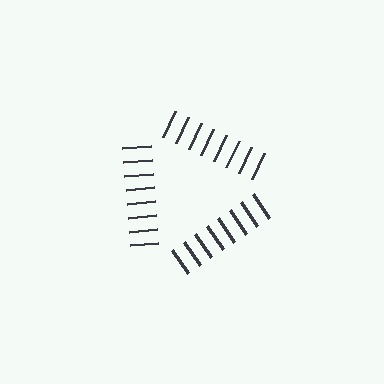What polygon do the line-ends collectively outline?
An illusory triangle — the line segments terminate on its edges but no continuous stroke is drawn.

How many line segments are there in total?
24 — 8 along each of the 3 edges.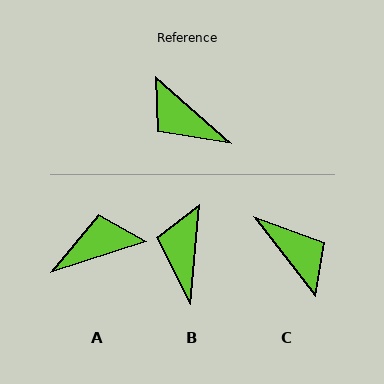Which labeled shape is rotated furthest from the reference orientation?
C, about 169 degrees away.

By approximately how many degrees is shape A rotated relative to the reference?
Approximately 121 degrees clockwise.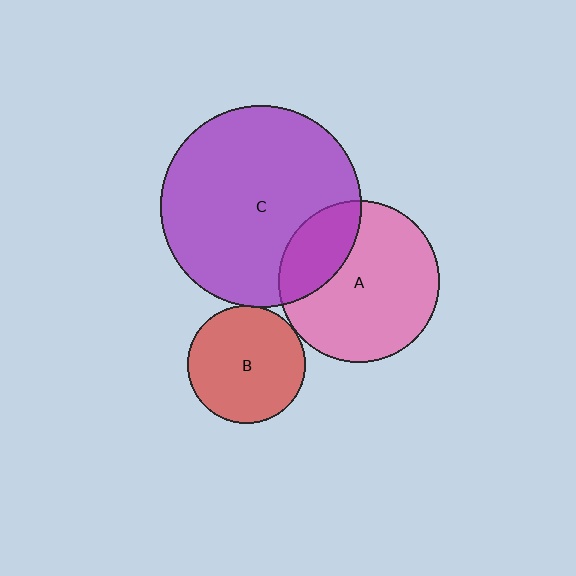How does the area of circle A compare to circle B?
Approximately 1.9 times.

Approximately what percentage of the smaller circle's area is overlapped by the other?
Approximately 5%.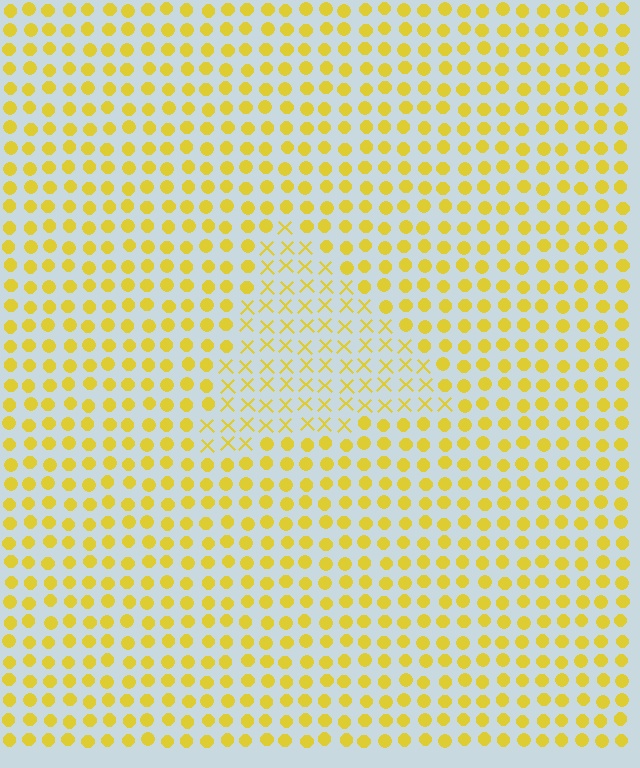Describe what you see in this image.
The image is filled with small yellow elements arranged in a uniform grid. A triangle-shaped region contains X marks, while the surrounding area contains circles. The boundary is defined purely by the change in element shape.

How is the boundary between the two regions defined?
The boundary is defined by a change in element shape: X marks inside vs. circles outside. All elements share the same color and spacing.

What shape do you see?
I see a triangle.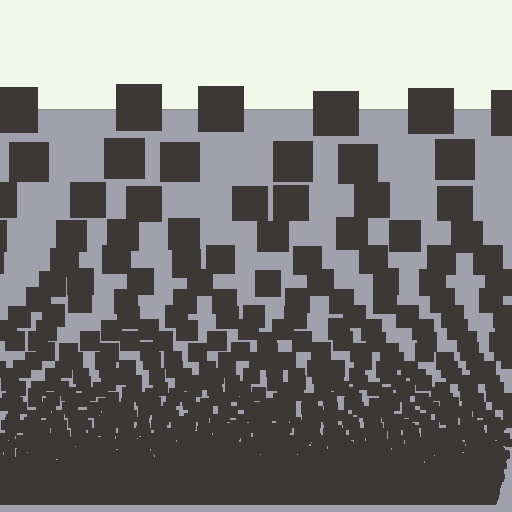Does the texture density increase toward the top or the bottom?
Density increases toward the bottom.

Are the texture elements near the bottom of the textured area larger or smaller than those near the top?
Smaller. The gradient is inverted — elements near the bottom are smaller and denser.